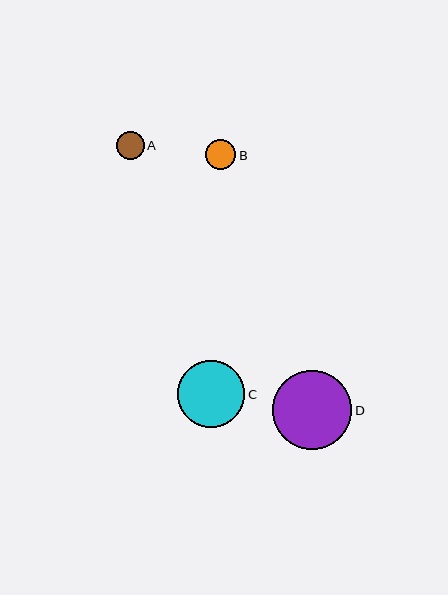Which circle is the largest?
Circle D is the largest with a size of approximately 79 pixels.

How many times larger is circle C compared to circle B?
Circle C is approximately 2.2 times the size of circle B.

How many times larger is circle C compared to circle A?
Circle C is approximately 2.5 times the size of circle A.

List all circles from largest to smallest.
From largest to smallest: D, C, B, A.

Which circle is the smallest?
Circle A is the smallest with a size of approximately 27 pixels.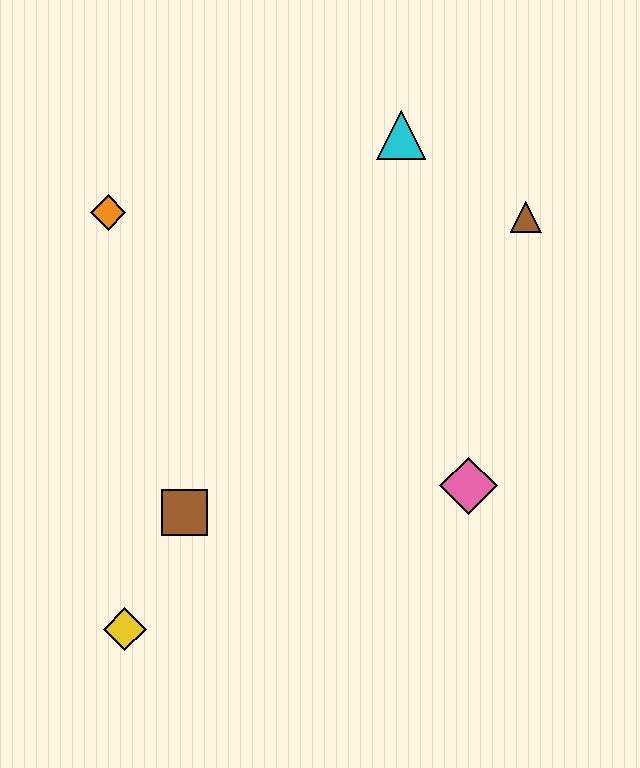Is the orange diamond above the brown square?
Yes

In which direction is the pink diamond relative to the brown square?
The pink diamond is to the right of the brown square.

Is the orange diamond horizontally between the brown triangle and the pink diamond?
No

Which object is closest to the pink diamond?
The brown triangle is closest to the pink diamond.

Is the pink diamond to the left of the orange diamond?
No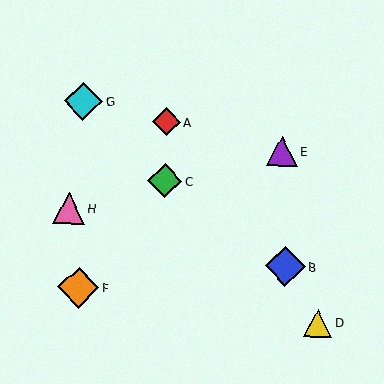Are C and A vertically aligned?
Yes, both are at x≈165.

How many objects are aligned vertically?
2 objects (A, C) are aligned vertically.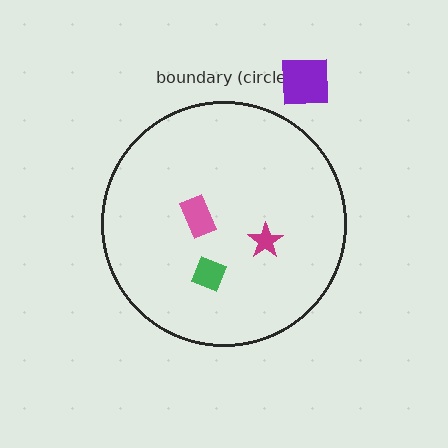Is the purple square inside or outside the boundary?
Outside.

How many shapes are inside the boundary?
3 inside, 1 outside.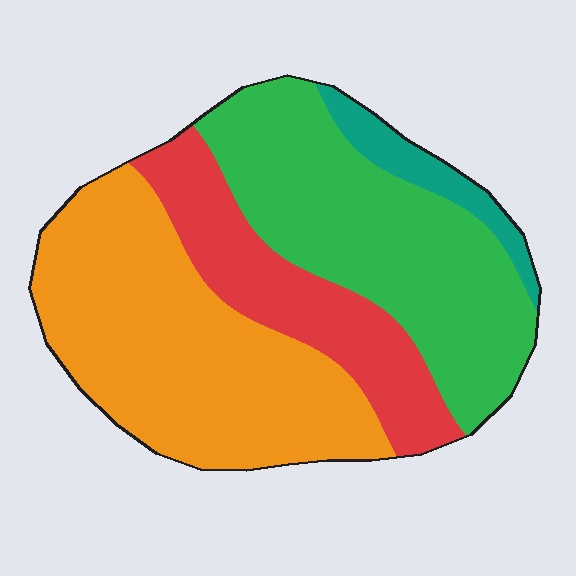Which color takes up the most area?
Orange, at roughly 40%.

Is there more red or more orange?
Orange.